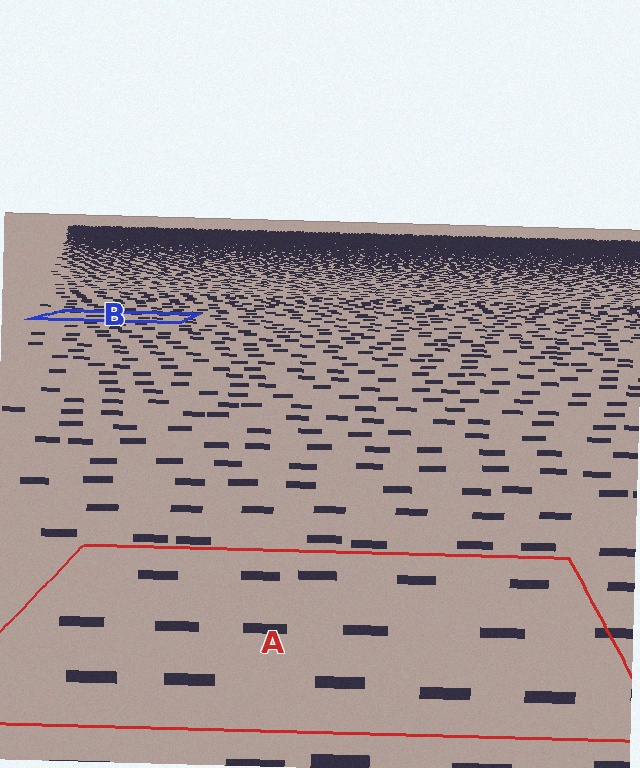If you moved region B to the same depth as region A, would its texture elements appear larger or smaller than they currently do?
They would appear larger. At a closer depth, the same texture elements are projected at a bigger on-screen size.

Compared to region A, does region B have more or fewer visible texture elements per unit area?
Region B has more texture elements per unit area — they are packed more densely because it is farther away.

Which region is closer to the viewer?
Region A is closer. The texture elements there are larger and more spread out.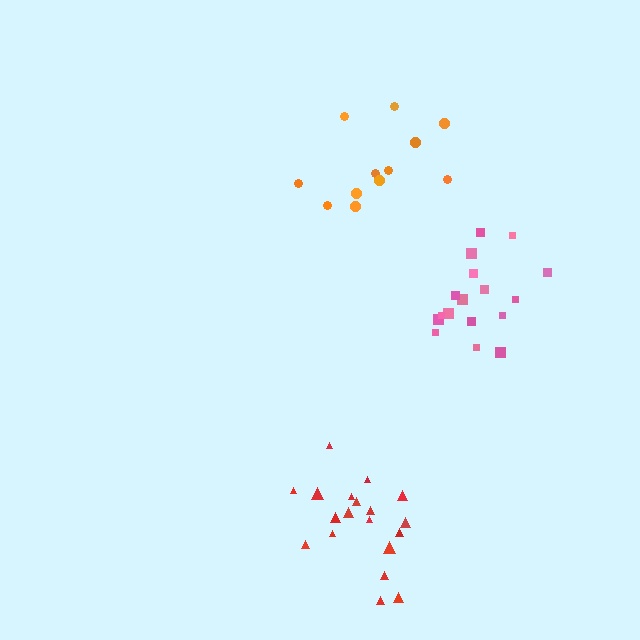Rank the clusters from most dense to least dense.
pink, orange, red.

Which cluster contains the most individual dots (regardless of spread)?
Red (19).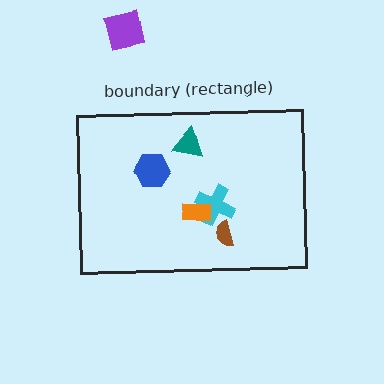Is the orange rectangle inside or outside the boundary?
Inside.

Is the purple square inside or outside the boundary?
Outside.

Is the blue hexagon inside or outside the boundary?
Inside.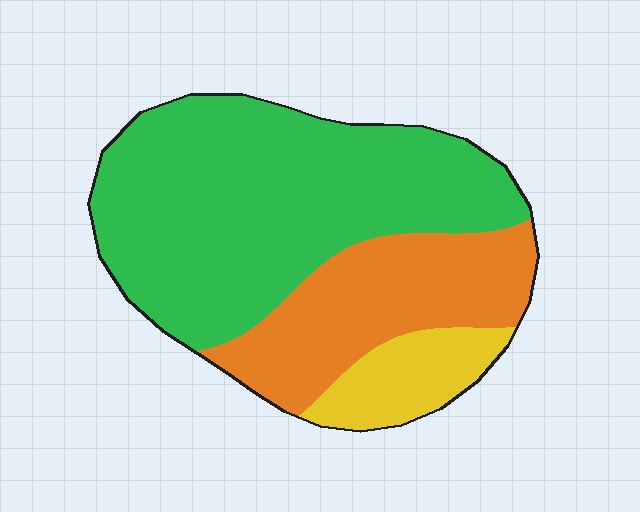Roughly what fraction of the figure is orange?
Orange takes up between a quarter and a half of the figure.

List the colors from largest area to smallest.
From largest to smallest: green, orange, yellow.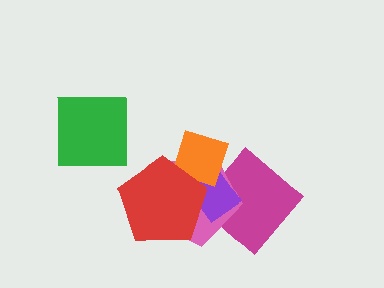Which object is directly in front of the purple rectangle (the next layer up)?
The orange diamond is directly in front of the purple rectangle.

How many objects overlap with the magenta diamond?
2 objects overlap with the magenta diamond.